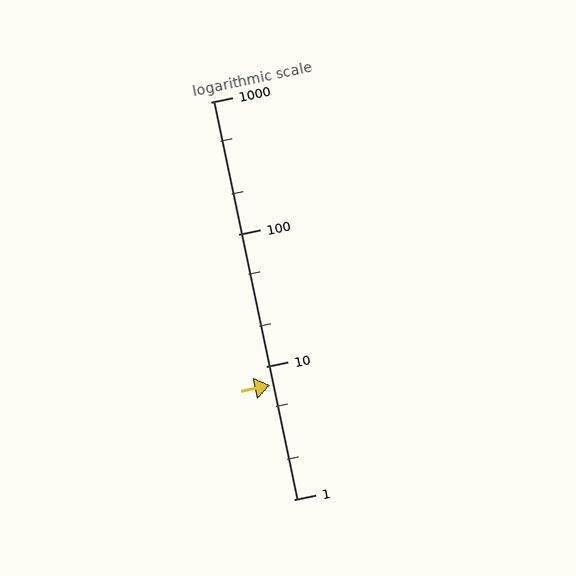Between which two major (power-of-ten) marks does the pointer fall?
The pointer is between 1 and 10.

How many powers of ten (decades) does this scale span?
The scale spans 3 decades, from 1 to 1000.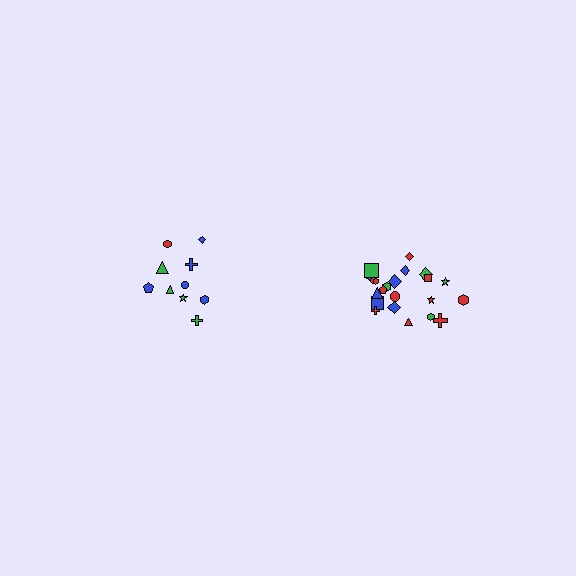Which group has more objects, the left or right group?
The right group.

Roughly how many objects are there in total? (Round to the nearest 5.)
Roughly 30 objects in total.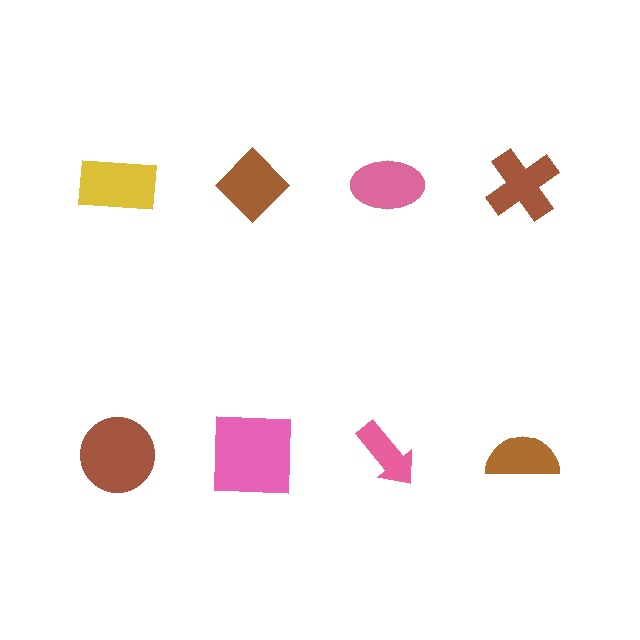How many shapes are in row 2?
4 shapes.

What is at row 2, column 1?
A brown circle.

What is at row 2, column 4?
A brown semicircle.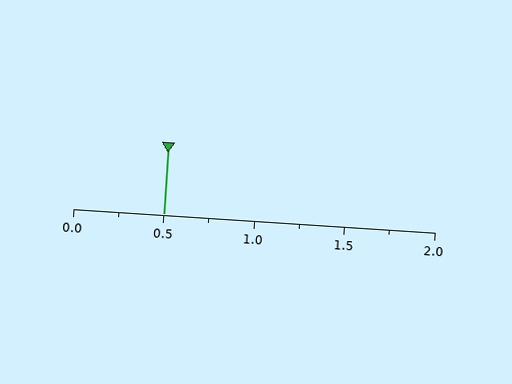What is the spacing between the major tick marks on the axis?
The major ticks are spaced 0.5 apart.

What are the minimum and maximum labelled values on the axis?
The axis runs from 0.0 to 2.0.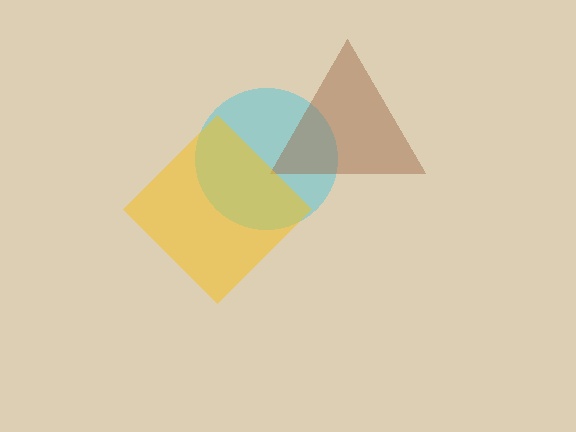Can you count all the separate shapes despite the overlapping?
Yes, there are 3 separate shapes.